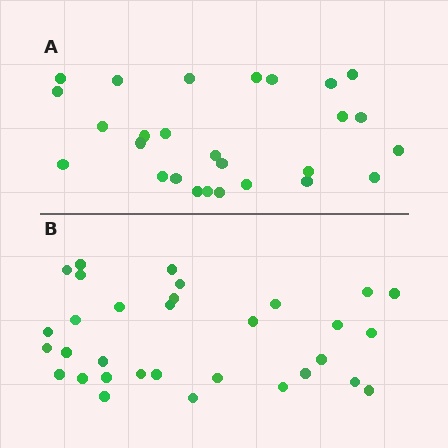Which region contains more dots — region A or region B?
Region B (the bottom region) has more dots.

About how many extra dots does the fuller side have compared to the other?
Region B has about 5 more dots than region A.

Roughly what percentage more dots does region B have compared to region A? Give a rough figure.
About 20% more.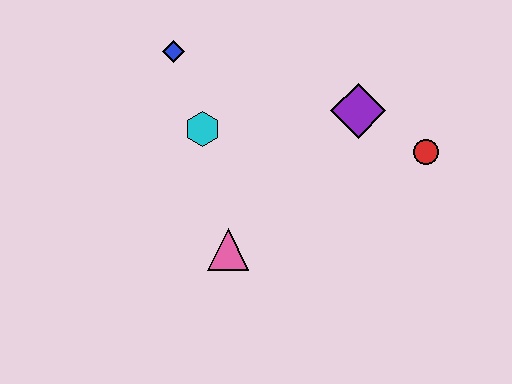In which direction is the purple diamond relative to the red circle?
The purple diamond is to the left of the red circle.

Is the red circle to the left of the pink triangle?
No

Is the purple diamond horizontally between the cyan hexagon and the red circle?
Yes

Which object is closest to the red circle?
The purple diamond is closest to the red circle.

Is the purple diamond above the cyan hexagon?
Yes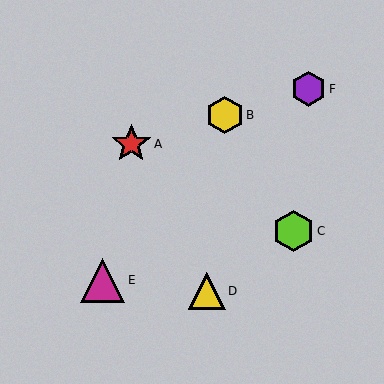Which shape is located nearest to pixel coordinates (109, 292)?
The magenta triangle (labeled E) at (103, 280) is nearest to that location.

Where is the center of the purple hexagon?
The center of the purple hexagon is at (308, 89).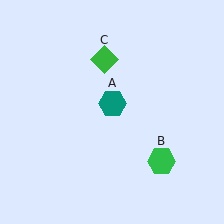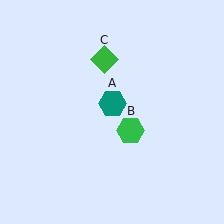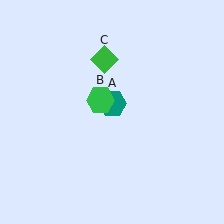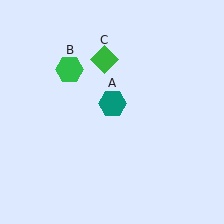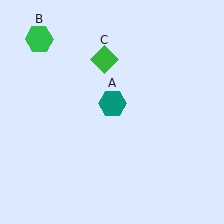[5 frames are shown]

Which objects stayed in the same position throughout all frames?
Teal hexagon (object A) and green diamond (object C) remained stationary.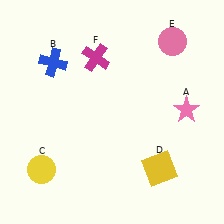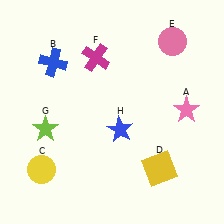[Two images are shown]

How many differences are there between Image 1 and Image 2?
There are 2 differences between the two images.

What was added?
A lime star (G), a blue star (H) were added in Image 2.